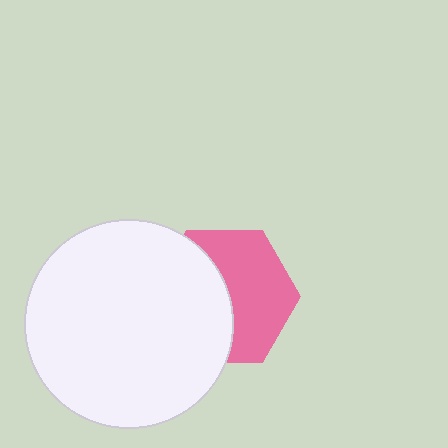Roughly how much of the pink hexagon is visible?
About half of it is visible (roughly 53%).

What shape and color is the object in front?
The object in front is a white circle.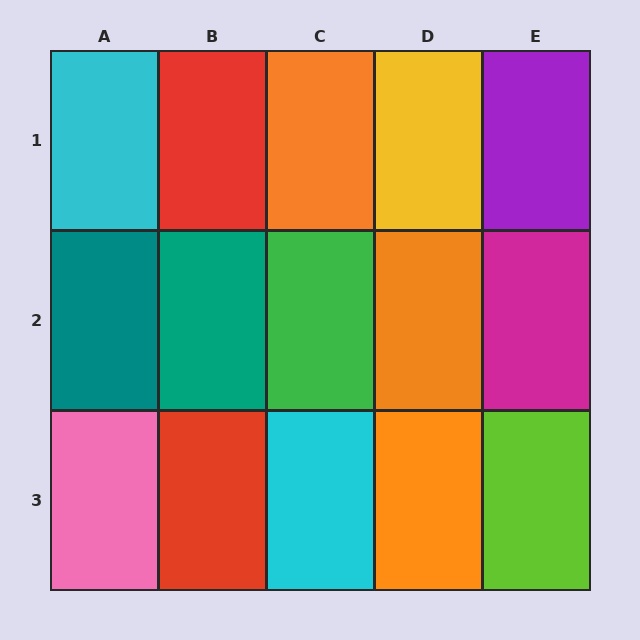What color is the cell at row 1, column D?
Yellow.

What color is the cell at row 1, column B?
Red.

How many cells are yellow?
1 cell is yellow.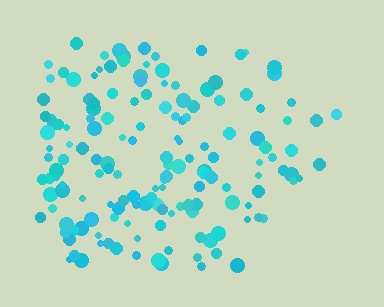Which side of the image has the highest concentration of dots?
The left.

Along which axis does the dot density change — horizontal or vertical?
Horizontal.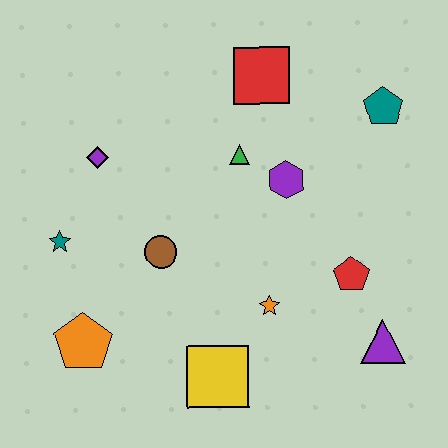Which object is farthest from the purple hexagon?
The orange pentagon is farthest from the purple hexagon.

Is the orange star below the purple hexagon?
Yes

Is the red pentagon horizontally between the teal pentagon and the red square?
Yes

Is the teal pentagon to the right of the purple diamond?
Yes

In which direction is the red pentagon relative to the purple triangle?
The red pentagon is above the purple triangle.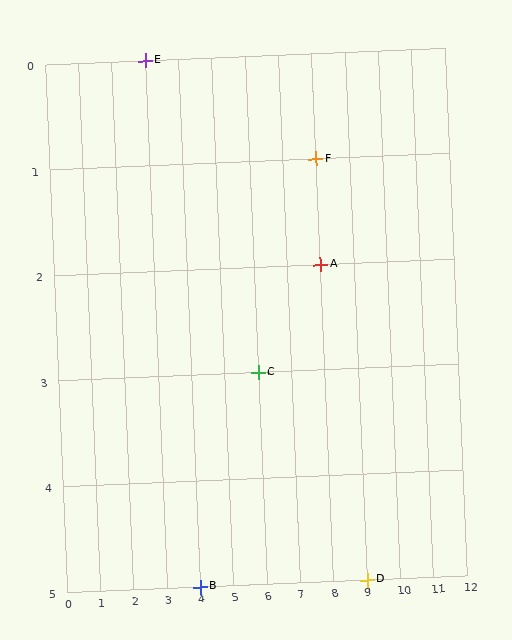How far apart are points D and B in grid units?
Points D and B are 5 columns apart.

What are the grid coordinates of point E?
Point E is at grid coordinates (3, 0).